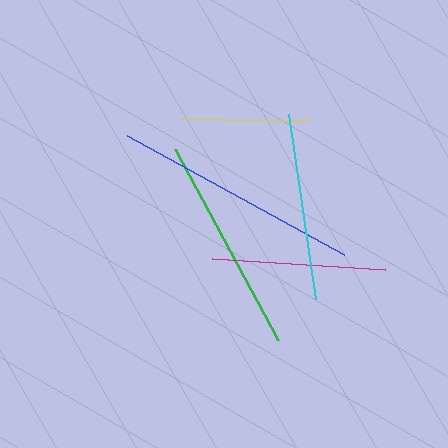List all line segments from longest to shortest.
From longest to shortest: blue, green, cyan, magenta, yellow.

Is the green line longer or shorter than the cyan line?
The green line is longer than the cyan line.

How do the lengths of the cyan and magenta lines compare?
The cyan and magenta lines are approximately the same length.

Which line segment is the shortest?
The yellow line is the shortest at approximately 128 pixels.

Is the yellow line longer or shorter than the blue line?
The blue line is longer than the yellow line.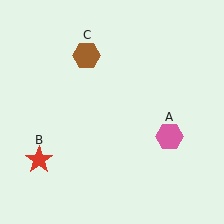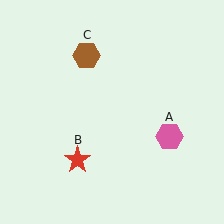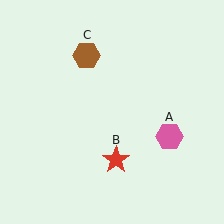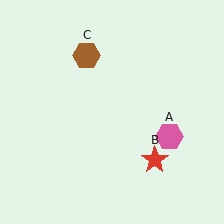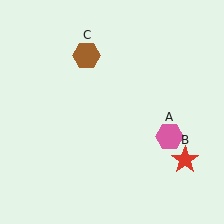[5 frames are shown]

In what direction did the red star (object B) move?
The red star (object B) moved right.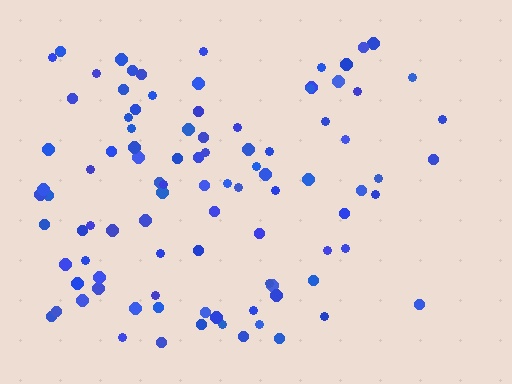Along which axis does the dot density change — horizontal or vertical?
Horizontal.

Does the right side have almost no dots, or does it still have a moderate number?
Still a moderate number, just noticeably fewer than the left.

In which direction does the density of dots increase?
From right to left, with the left side densest.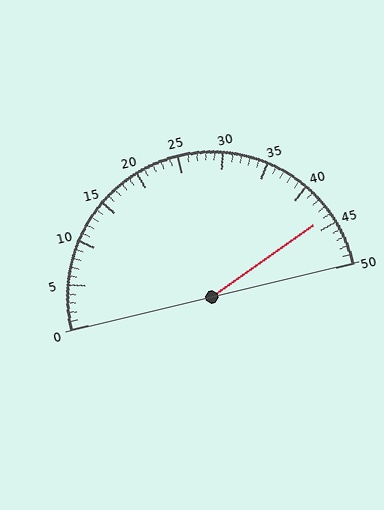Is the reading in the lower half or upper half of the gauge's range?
The reading is in the upper half of the range (0 to 50).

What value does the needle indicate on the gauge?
The needle indicates approximately 44.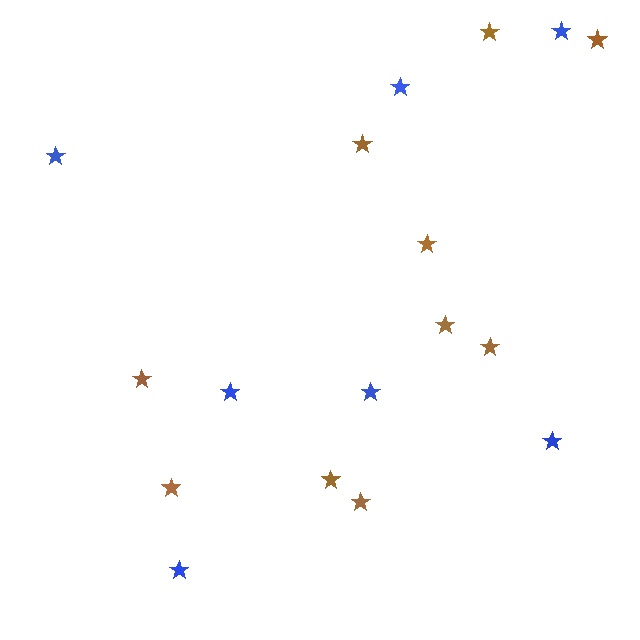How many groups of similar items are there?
There are 2 groups: one group of brown stars (10) and one group of blue stars (7).